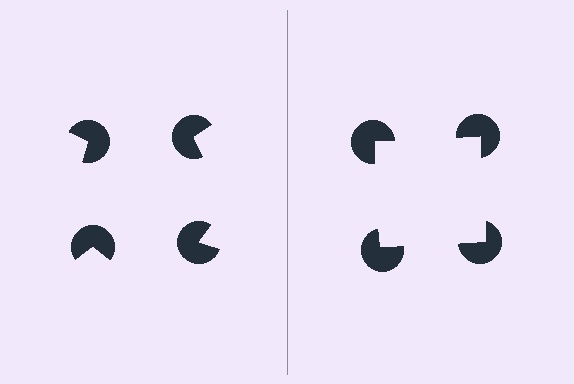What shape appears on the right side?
An illusory square.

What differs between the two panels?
The pac-man discs are positioned identically on both sides; only the wedge orientations differ. On the right they align to a square; on the left they are misaligned.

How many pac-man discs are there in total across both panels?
8 — 4 on each side.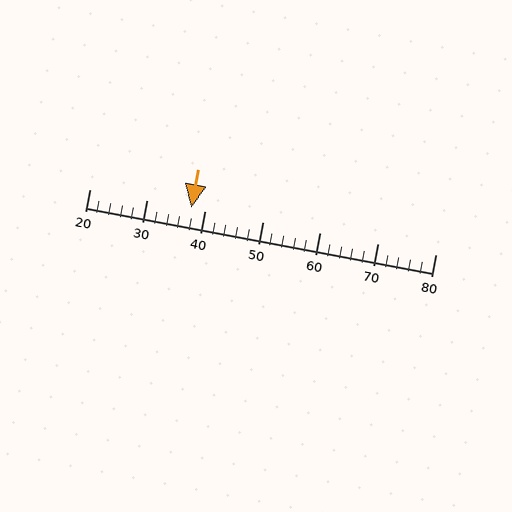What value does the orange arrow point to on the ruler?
The orange arrow points to approximately 38.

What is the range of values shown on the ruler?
The ruler shows values from 20 to 80.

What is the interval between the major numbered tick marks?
The major tick marks are spaced 10 units apart.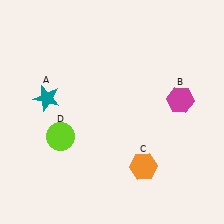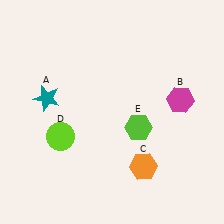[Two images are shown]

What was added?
A lime hexagon (E) was added in Image 2.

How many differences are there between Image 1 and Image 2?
There is 1 difference between the two images.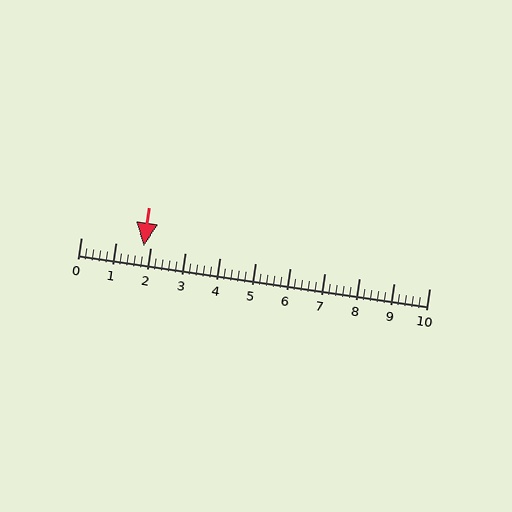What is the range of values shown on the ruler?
The ruler shows values from 0 to 10.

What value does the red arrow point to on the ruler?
The red arrow points to approximately 1.8.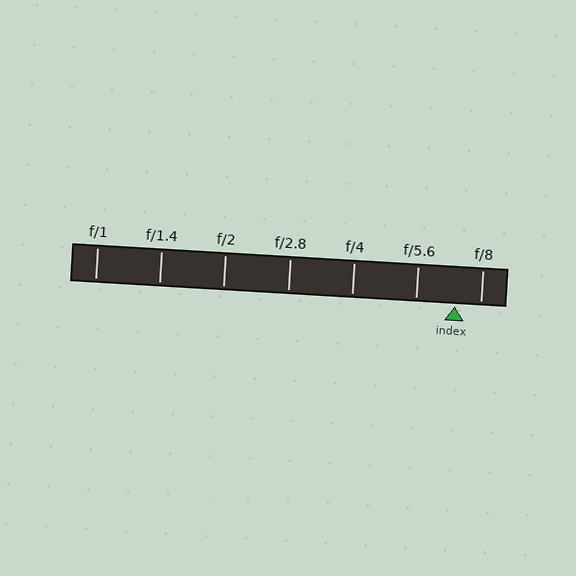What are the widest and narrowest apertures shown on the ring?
The widest aperture shown is f/1 and the narrowest is f/8.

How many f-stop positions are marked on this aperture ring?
There are 7 f-stop positions marked.